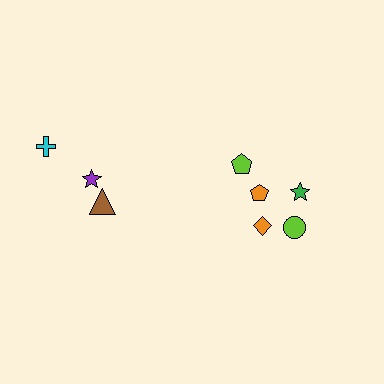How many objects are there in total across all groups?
There are 8 objects.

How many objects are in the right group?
There are 5 objects.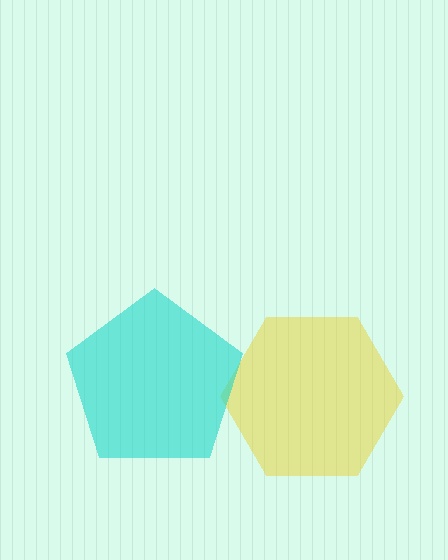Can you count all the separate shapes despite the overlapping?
Yes, there are 2 separate shapes.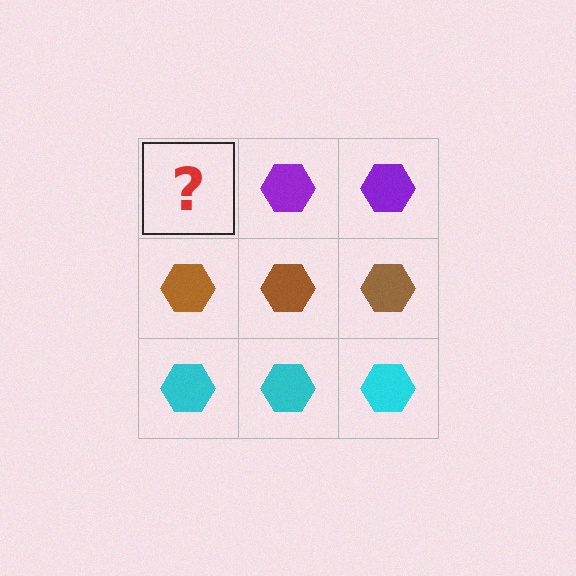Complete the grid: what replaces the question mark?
The question mark should be replaced with a purple hexagon.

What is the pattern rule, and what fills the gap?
The rule is that each row has a consistent color. The gap should be filled with a purple hexagon.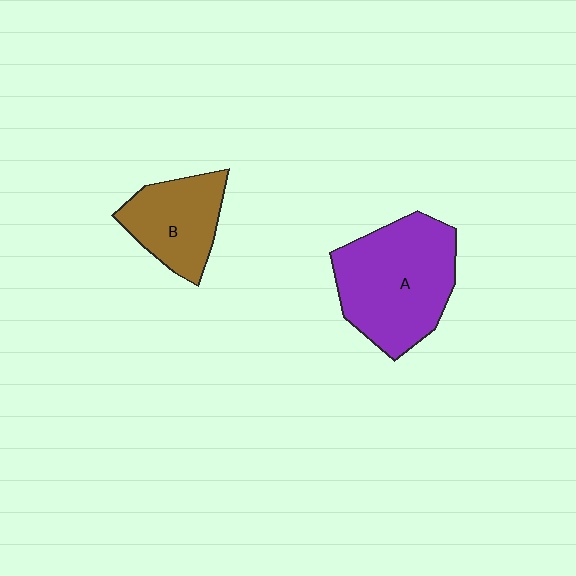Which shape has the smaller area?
Shape B (brown).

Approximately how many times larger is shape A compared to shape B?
Approximately 1.6 times.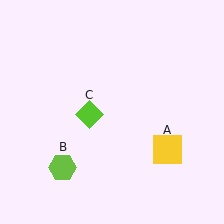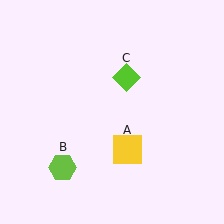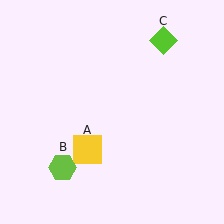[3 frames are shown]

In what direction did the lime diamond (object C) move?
The lime diamond (object C) moved up and to the right.